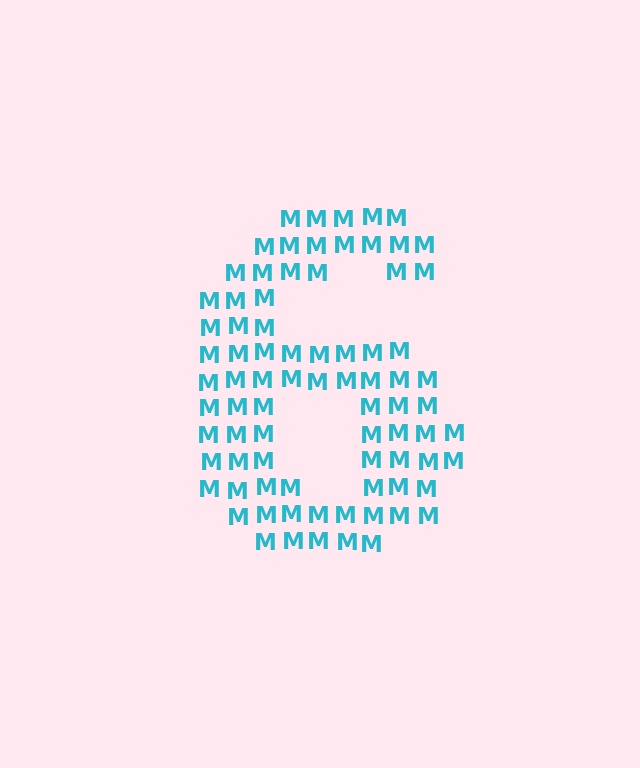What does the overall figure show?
The overall figure shows the digit 6.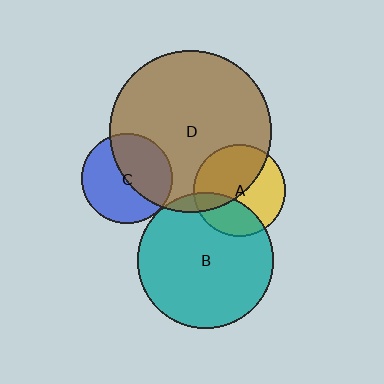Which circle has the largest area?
Circle D (brown).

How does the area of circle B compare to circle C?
Approximately 2.3 times.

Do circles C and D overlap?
Yes.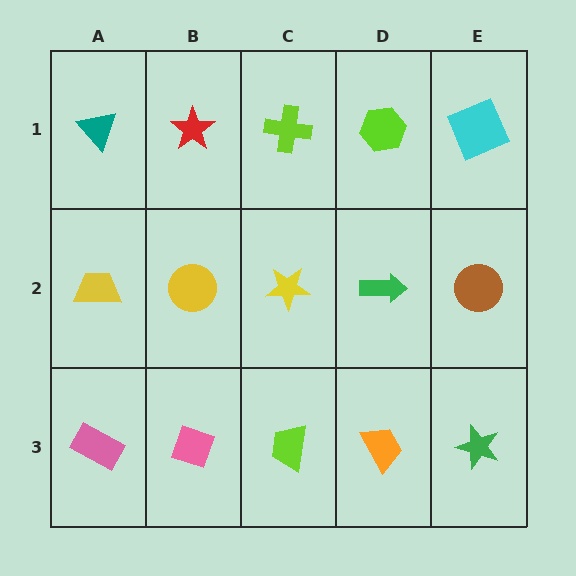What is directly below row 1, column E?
A brown circle.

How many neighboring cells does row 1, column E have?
2.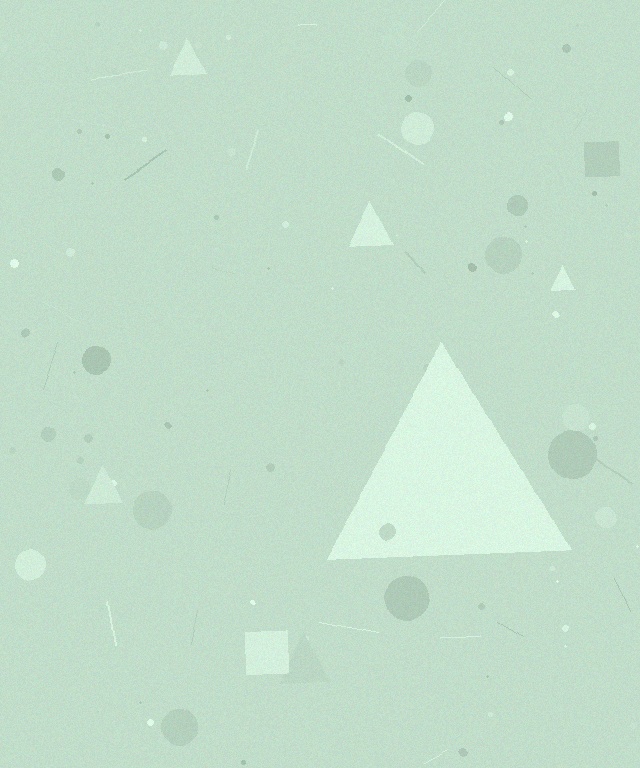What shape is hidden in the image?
A triangle is hidden in the image.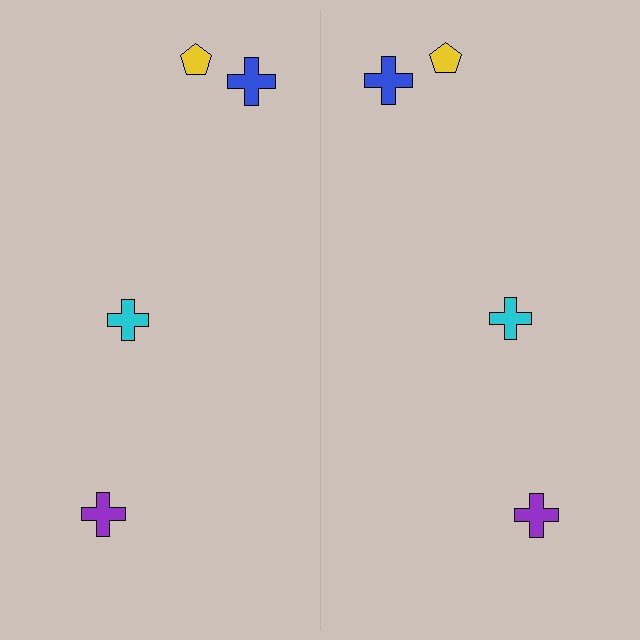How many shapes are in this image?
There are 8 shapes in this image.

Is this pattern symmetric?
Yes, this pattern has bilateral (reflection) symmetry.